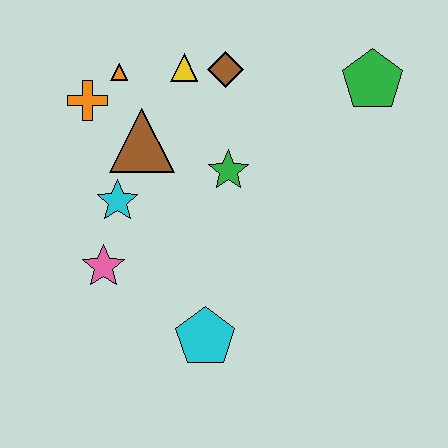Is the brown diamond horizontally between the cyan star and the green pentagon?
Yes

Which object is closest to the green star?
The brown triangle is closest to the green star.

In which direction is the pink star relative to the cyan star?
The pink star is below the cyan star.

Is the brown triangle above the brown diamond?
No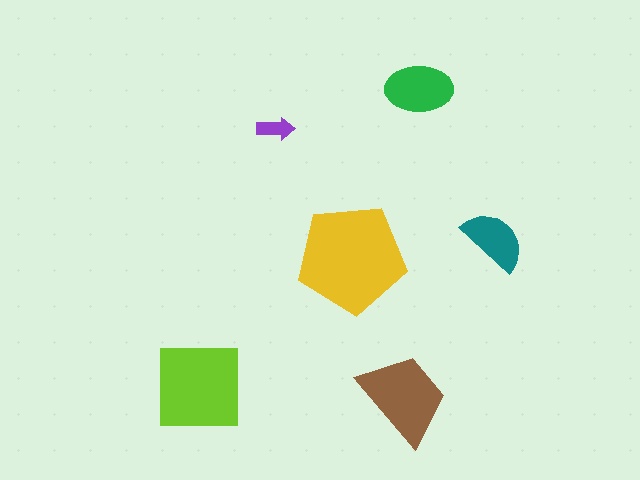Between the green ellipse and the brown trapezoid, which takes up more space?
The brown trapezoid.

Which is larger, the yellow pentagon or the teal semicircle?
The yellow pentagon.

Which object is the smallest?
The purple arrow.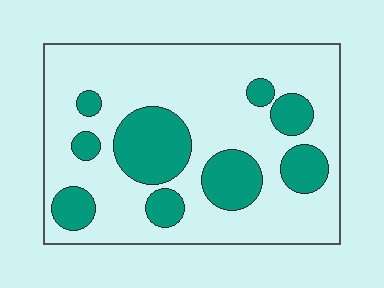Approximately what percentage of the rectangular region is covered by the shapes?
Approximately 25%.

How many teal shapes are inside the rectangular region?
9.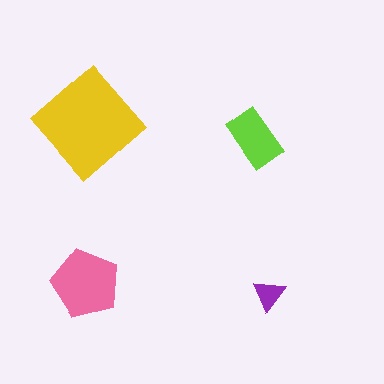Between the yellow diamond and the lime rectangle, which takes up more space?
The yellow diamond.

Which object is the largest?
The yellow diamond.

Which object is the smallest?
The purple triangle.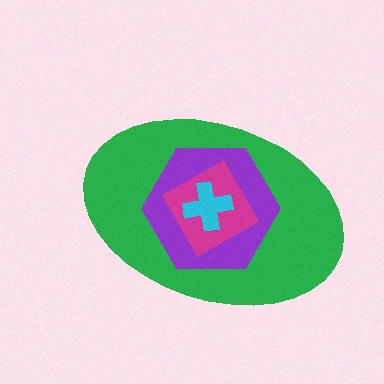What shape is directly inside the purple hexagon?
The magenta diamond.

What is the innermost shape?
The cyan cross.